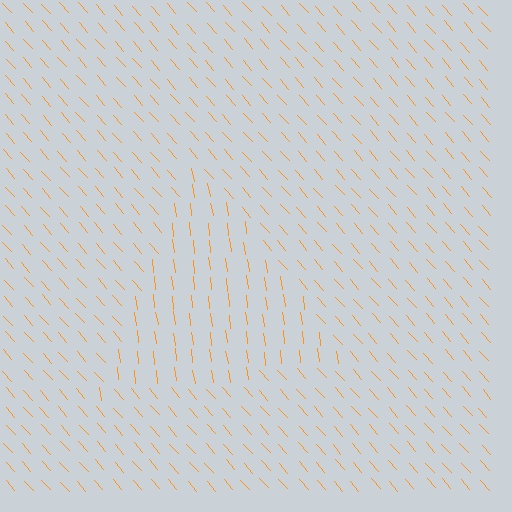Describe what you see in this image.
The image is filled with small orange line segments. A triangle region in the image has lines oriented differently from the surrounding lines, creating a visible texture boundary.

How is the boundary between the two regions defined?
The boundary is defined purely by a change in line orientation (approximately 34 degrees difference). All lines are the same color and thickness.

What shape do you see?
I see a triangle.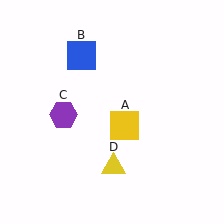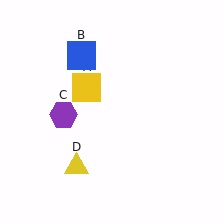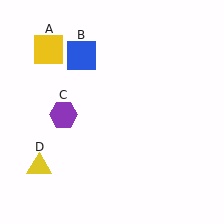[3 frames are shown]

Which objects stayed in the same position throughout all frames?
Blue square (object B) and purple hexagon (object C) remained stationary.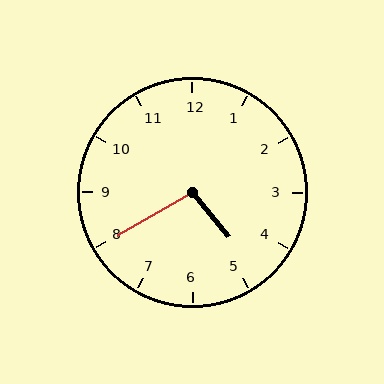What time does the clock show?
4:40.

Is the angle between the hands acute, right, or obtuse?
It is obtuse.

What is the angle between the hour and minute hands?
Approximately 100 degrees.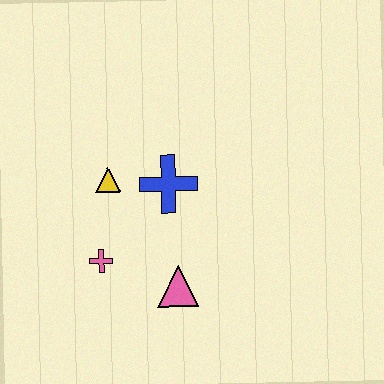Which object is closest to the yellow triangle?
The blue cross is closest to the yellow triangle.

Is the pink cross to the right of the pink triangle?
No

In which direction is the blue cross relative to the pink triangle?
The blue cross is above the pink triangle.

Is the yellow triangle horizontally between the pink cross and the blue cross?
Yes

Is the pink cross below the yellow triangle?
Yes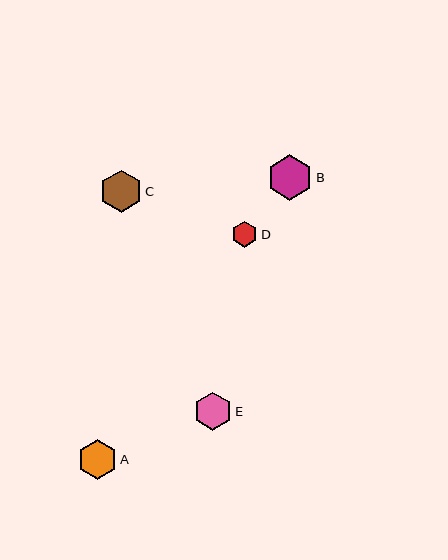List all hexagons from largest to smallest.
From largest to smallest: B, C, A, E, D.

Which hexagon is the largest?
Hexagon B is the largest with a size of approximately 46 pixels.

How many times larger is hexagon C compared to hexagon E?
Hexagon C is approximately 1.1 times the size of hexagon E.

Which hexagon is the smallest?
Hexagon D is the smallest with a size of approximately 26 pixels.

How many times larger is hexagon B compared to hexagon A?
Hexagon B is approximately 1.1 times the size of hexagon A.